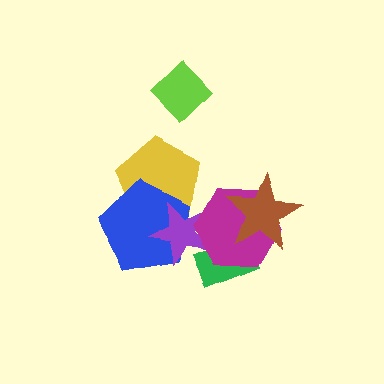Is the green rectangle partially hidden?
Yes, it is partially covered by another shape.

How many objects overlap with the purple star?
4 objects overlap with the purple star.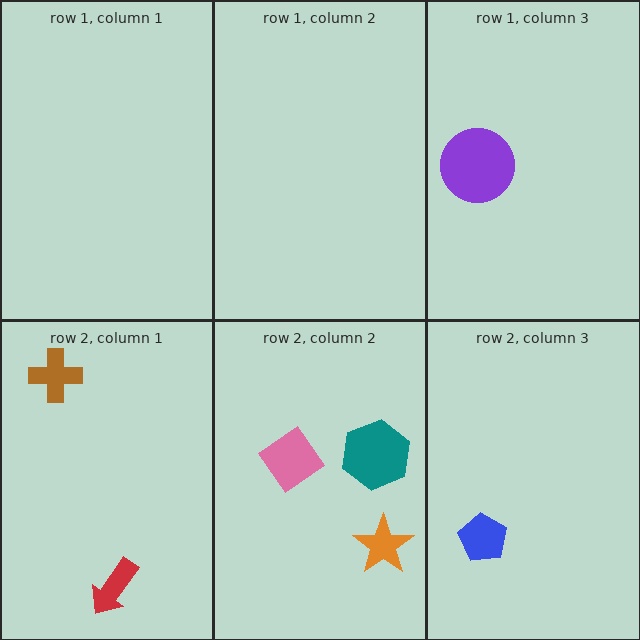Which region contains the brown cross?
The row 2, column 1 region.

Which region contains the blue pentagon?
The row 2, column 3 region.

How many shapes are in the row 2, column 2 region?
3.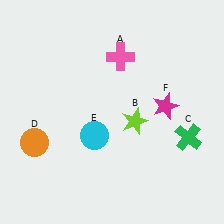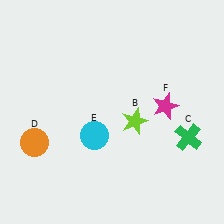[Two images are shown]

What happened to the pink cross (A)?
The pink cross (A) was removed in Image 2. It was in the top-right area of Image 1.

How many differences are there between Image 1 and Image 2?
There is 1 difference between the two images.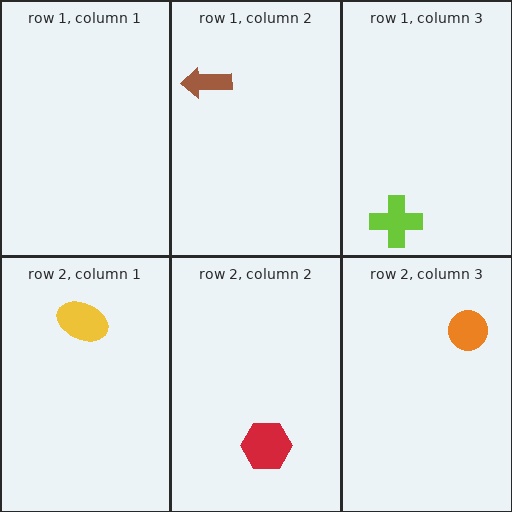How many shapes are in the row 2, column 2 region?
1.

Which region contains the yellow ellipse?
The row 2, column 1 region.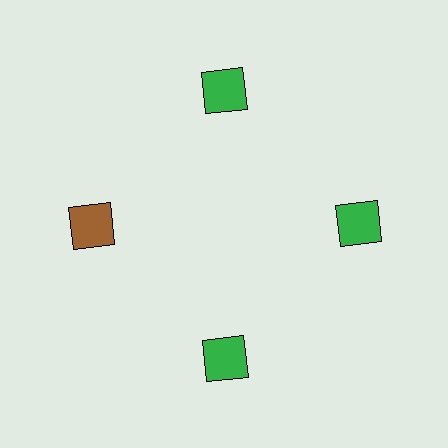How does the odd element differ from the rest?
It has a different color: brown instead of green.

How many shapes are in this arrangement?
There are 4 shapes arranged in a ring pattern.